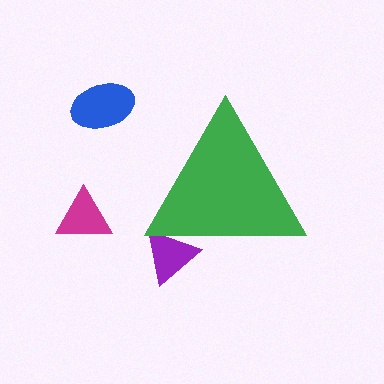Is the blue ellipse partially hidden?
No, the blue ellipse is fully visible.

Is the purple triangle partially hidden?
Yes, the purple triangle is partially hidden behind the green triangle.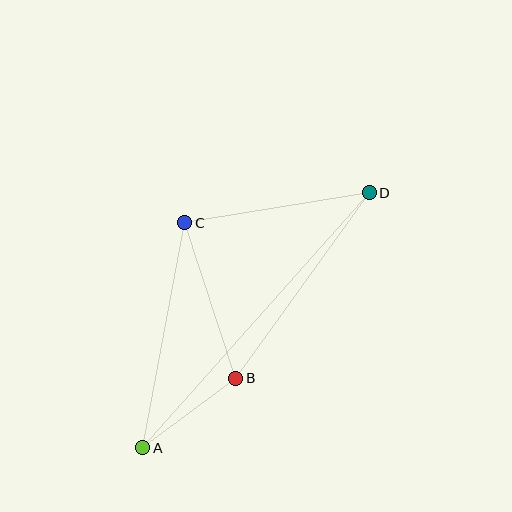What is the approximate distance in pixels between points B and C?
The distance between B and C is approximately 164 pixels.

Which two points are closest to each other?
Points A and B are closest to each other.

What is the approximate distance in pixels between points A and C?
The distance between A and C is approximately 229 pixels.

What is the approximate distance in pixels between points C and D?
The distance between C and D is approximately 187 pixels.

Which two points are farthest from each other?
Points A and D are farthest from each other.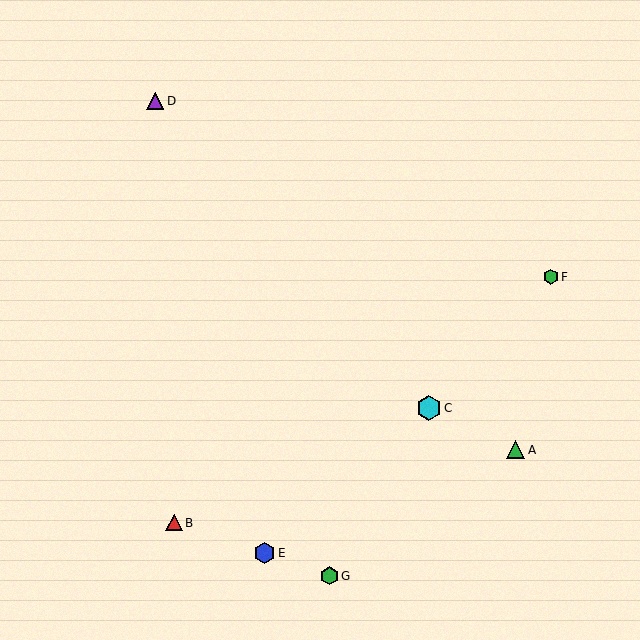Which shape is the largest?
The cyan hexagon (labeled C) is the largest.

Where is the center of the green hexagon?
The center of the green hexagon is at (329, 576).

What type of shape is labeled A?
Shape A is a green triangle.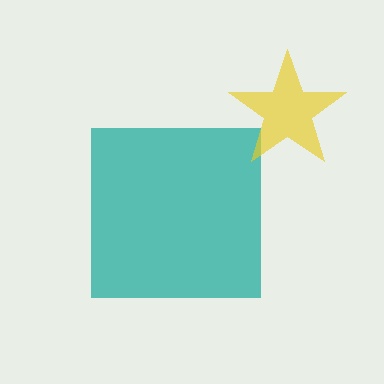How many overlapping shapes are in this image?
There are 2 overlapping shapes in the image.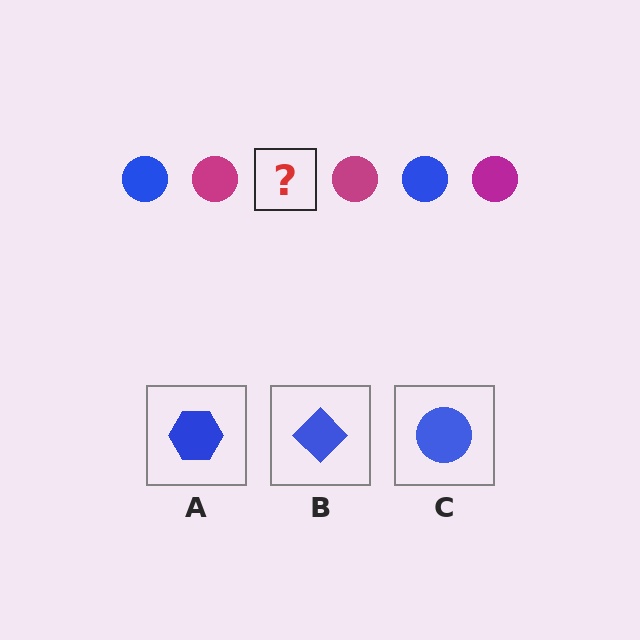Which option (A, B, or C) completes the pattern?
C.